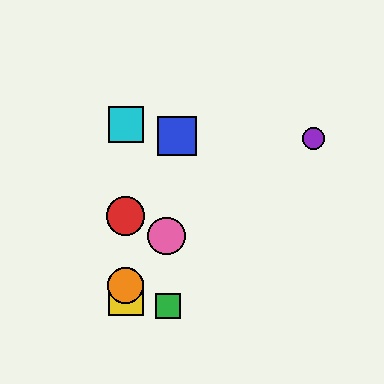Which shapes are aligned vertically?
The red circle, the yellow square, the orange circle, the cyan square are aligned vertically.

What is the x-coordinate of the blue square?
The blue square is at x≈177.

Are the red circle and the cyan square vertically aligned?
Yes, both are at x≈126.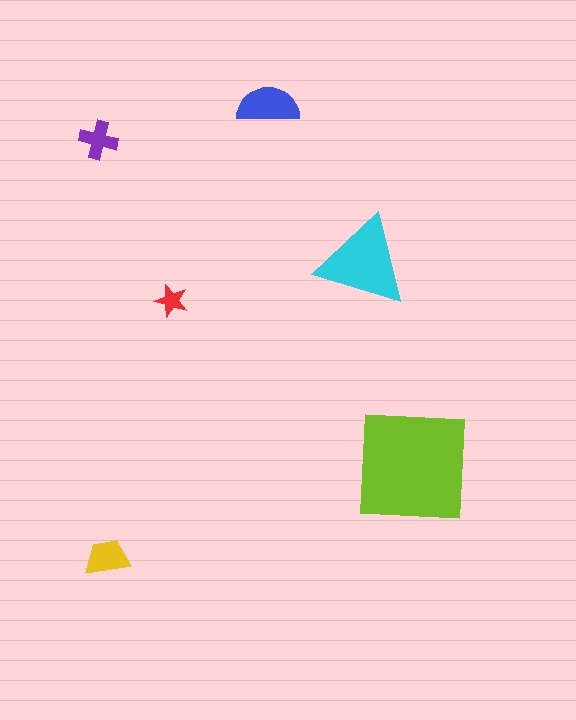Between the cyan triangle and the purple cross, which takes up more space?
The cyan triangle.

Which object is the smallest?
The red star.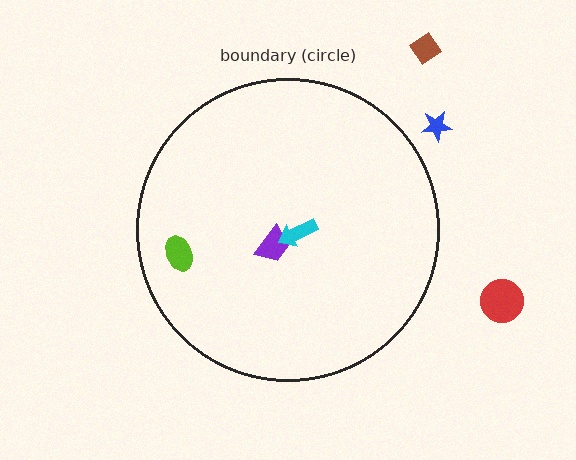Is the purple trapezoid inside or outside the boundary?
Inside.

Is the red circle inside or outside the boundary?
Outside.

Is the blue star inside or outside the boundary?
Outside.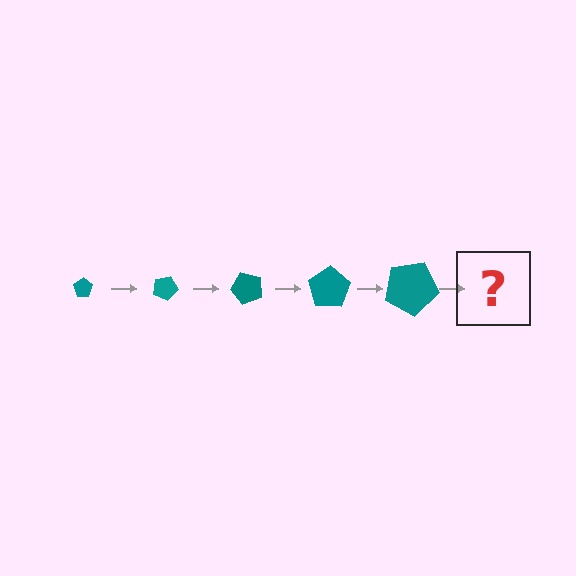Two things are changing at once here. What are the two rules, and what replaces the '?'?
The two rules are that the pentagon grows larger each step and it rotates 25 degrees each step. The '?' should be a pentagon, larger than the previous one and rotated 125 degrees from the start.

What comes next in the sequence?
The next element should be a pentagon, larger than the previous one and rotated 125 degrees from the start.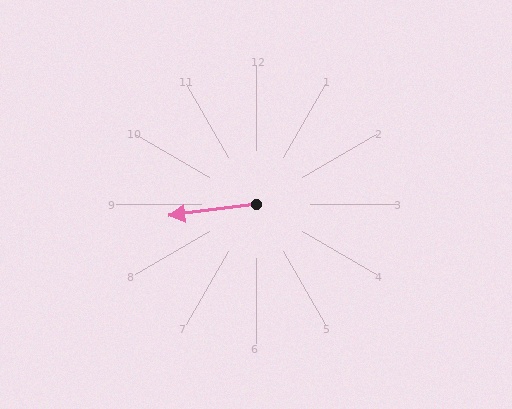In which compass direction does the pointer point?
West.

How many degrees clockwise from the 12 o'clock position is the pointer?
Approximately 263 degrees.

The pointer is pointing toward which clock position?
Roughly 9 o'clock.